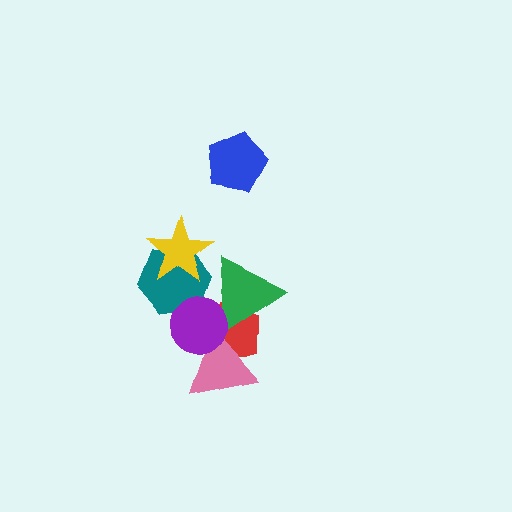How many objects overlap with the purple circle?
4 objects overlap with the purple circle.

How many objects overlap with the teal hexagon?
3 objects overlap with the teal hexagon.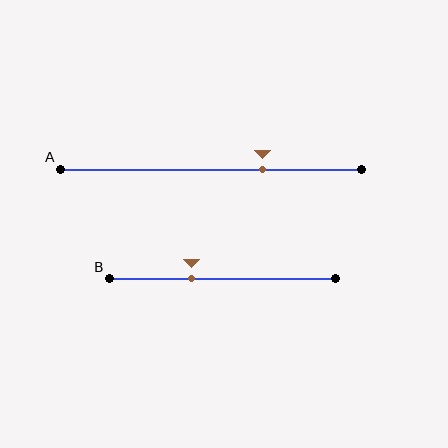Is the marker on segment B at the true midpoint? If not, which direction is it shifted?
No, the marker on segment B is shifted to the left by about 14% of the segment length.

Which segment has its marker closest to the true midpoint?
Segment B has its marker closest to the true midpoint.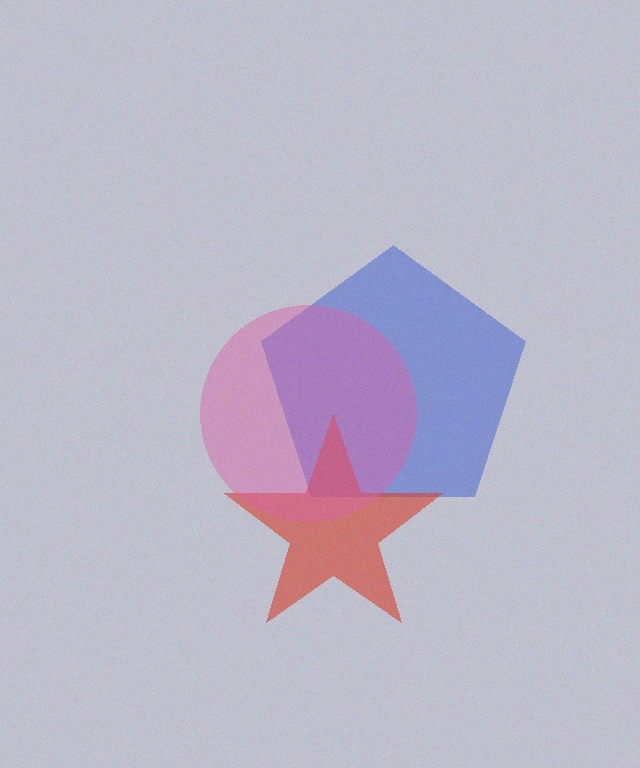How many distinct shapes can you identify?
There are 3 distinct shapes: a blue pentagon, a red star, a pink circle.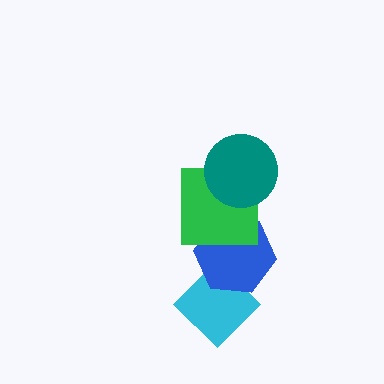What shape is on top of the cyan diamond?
The blue hexagon is on top of the cyan diamond.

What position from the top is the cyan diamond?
The cyan diamond is 4th from the top.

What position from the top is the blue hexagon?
The blue hexagon is 3rd from the top.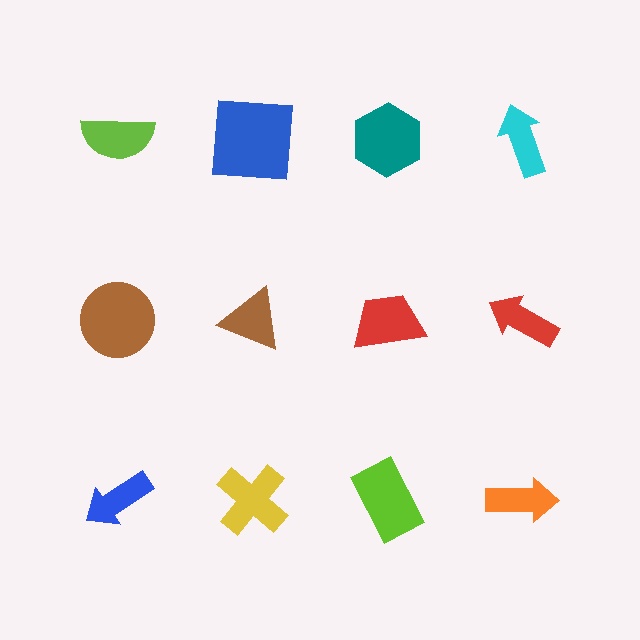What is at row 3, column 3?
A lime rectangle.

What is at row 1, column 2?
A blue square.